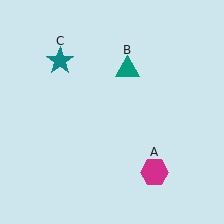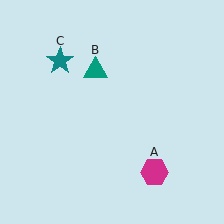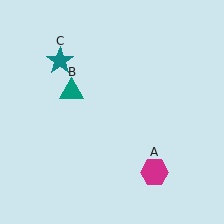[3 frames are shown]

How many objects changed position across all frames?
1 object changed position: teal triangle (object B).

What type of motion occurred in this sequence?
The teal triangle (object B) rotated counterclockwise around the center of the scene.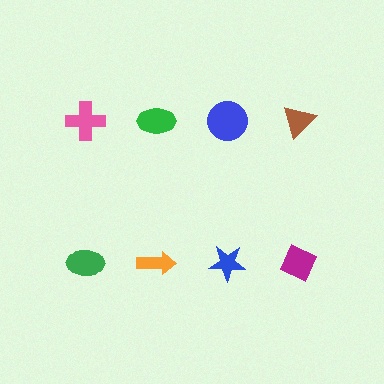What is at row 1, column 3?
A blue circle.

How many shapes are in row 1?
4 shapes.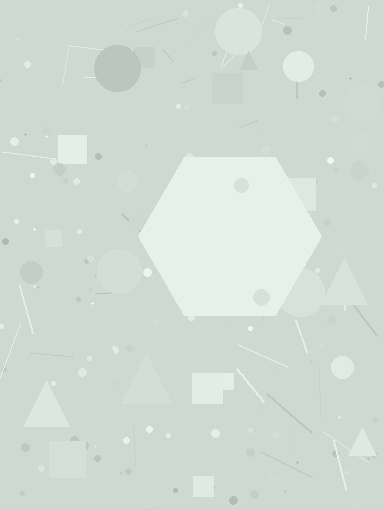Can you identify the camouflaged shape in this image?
The camouflaged shape is a hexagon.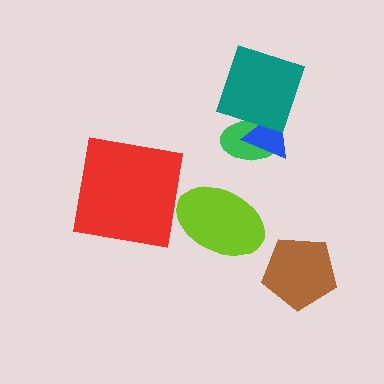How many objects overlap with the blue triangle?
2 objects overlap with the blue triangle.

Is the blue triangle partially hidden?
Yes, it is partially covered by another shape.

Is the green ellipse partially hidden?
Yes, it is partially covered by another shape.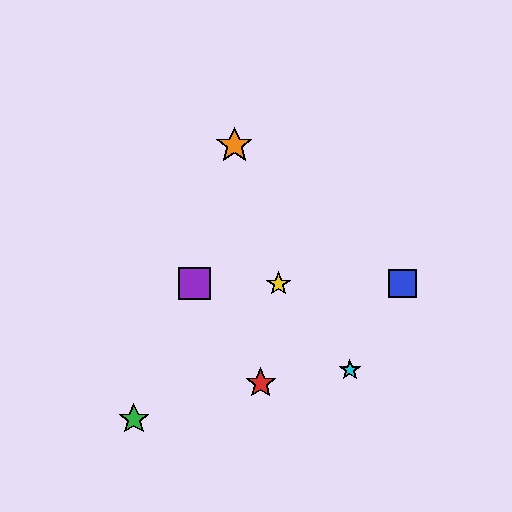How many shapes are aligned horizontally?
3 shapes (the blue square, the yellow star, the purple square) are aligned horizontally.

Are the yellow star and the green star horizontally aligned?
No, the yellow star is at y≈284 and the green star is at y≈419.